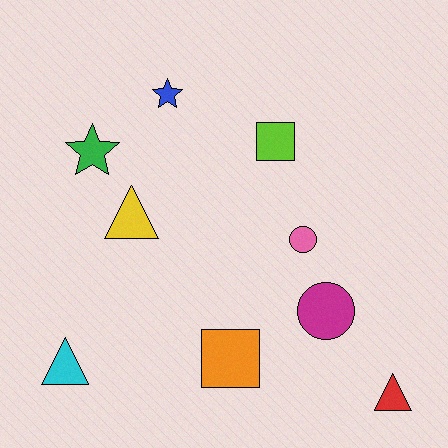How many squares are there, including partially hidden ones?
There are 2 squares.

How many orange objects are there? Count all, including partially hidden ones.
There is 1 orange object.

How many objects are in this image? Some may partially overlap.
There are 9 objects.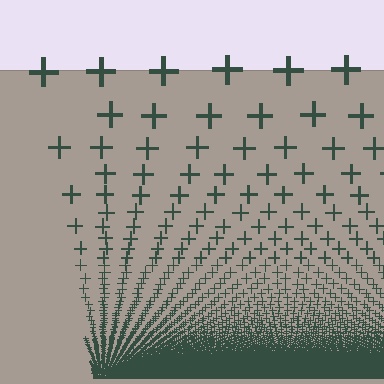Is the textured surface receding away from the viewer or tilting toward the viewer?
The surface appears to tilt toward the viewer. Texture elements get larger and sparser toward the top.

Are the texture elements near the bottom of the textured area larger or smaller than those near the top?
Smaller. The gradient is inverted — elements near the bottom are smaller and denser.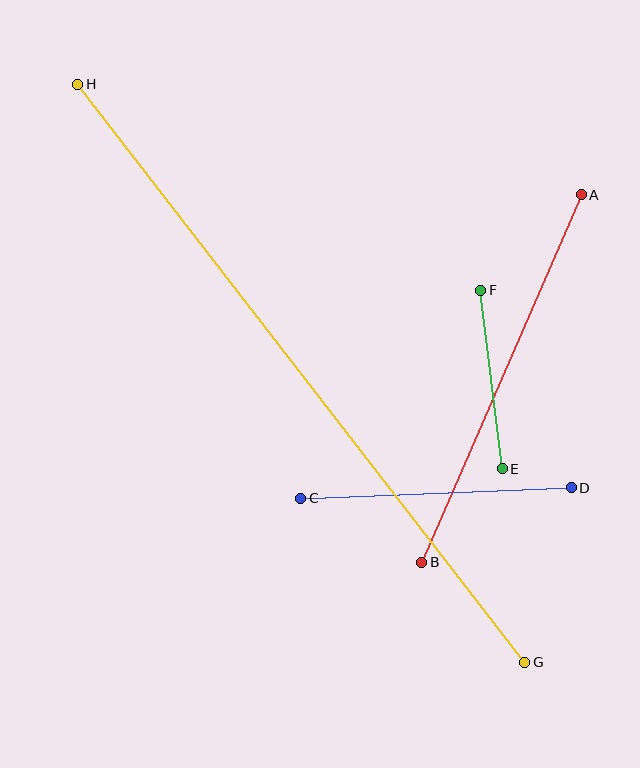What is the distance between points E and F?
The distance is approximately 180 pixels.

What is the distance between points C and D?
The distance is approximately 271 pixels.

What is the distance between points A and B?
The distance is approximately 401 pixels.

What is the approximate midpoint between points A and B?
The midpoint is at approximately (502, 378) pixels.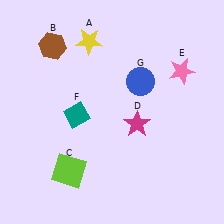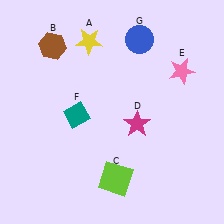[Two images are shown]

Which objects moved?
The objects that moved are: the lime square (C), the blue circle (G).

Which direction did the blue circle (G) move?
The blue circle (G) moved up.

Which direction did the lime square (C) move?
The lime square (C) moved right.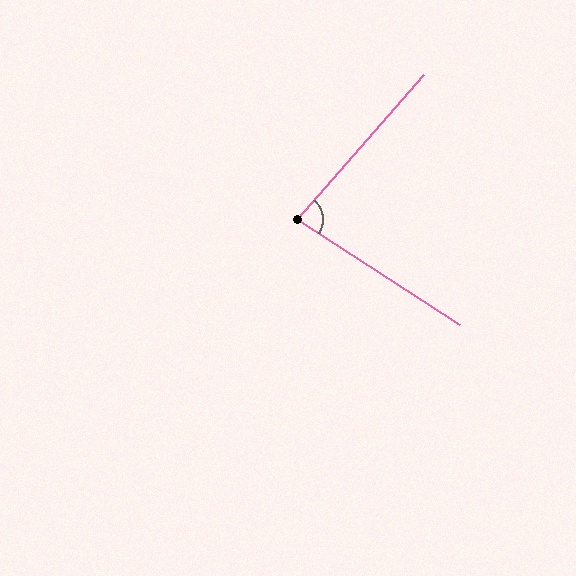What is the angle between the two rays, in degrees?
Approximately 82 degrees.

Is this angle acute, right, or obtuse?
It is acute.